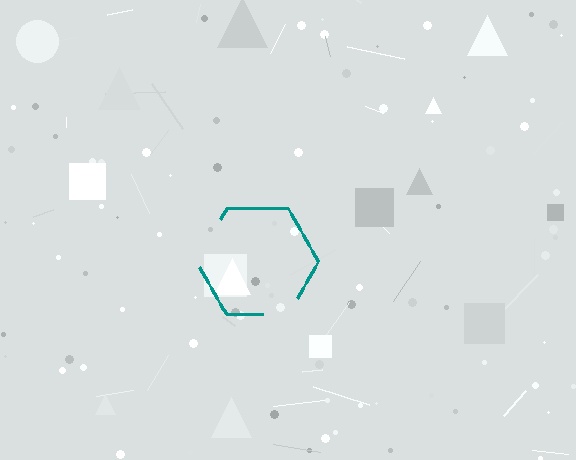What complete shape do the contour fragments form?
The contour fragments form a hexagon.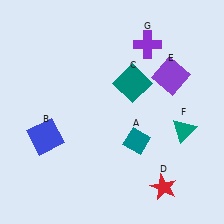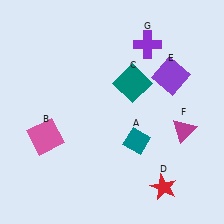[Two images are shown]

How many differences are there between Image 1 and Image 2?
There are 2 differences between the two images.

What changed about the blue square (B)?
In Image 1, B is blue. In Image 2, it changed to pink.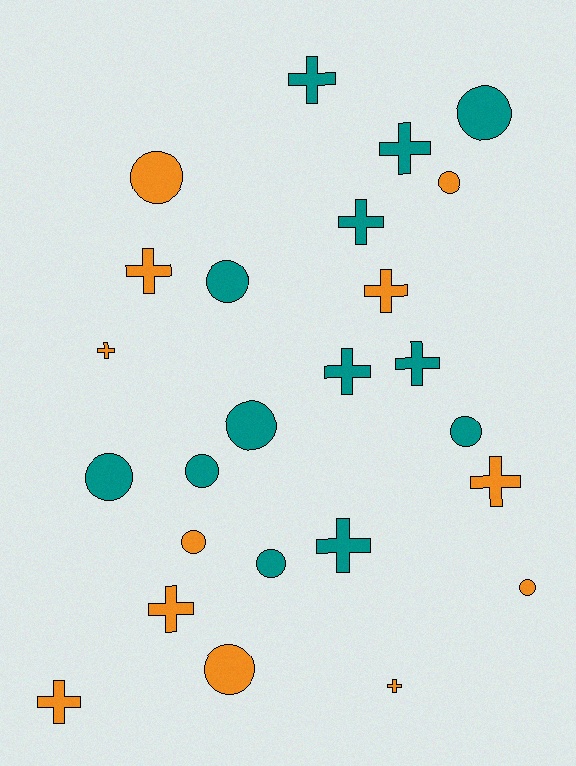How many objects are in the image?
There are 25 objects.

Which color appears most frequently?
Teal, with 13 objects.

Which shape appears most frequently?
Cross, with 13 objects.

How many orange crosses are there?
There are 7 orange crosses.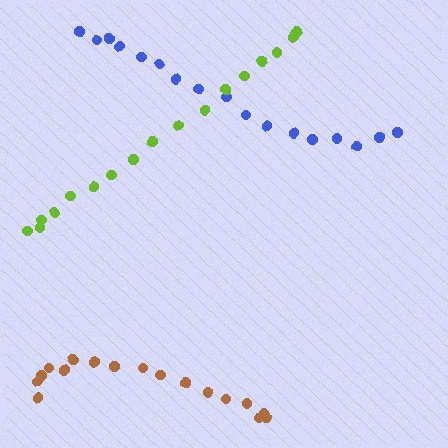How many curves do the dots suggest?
There are 3 distinct paths.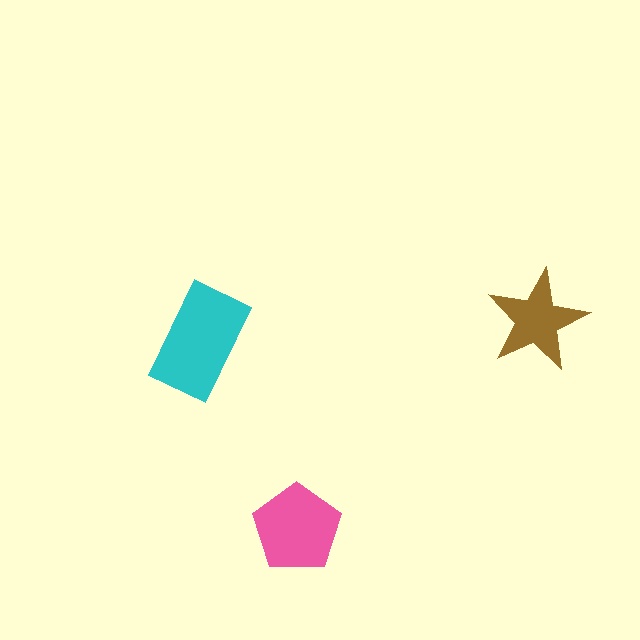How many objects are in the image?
There are 3 objects in the image.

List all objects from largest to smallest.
The cyan rectangle, the pink pentagon, the brown star.